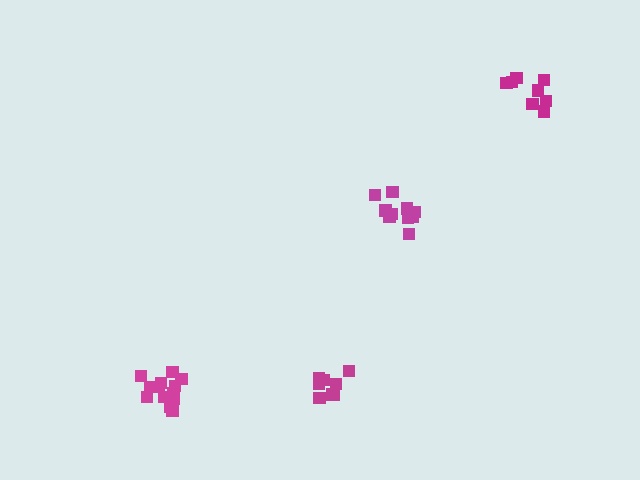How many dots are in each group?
Group 1: 13 dots, Group 2: 8 dots, Group 3: 8 dots, Group 4: 11 dots (40 total).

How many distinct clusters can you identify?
There are 4 distinct clusters.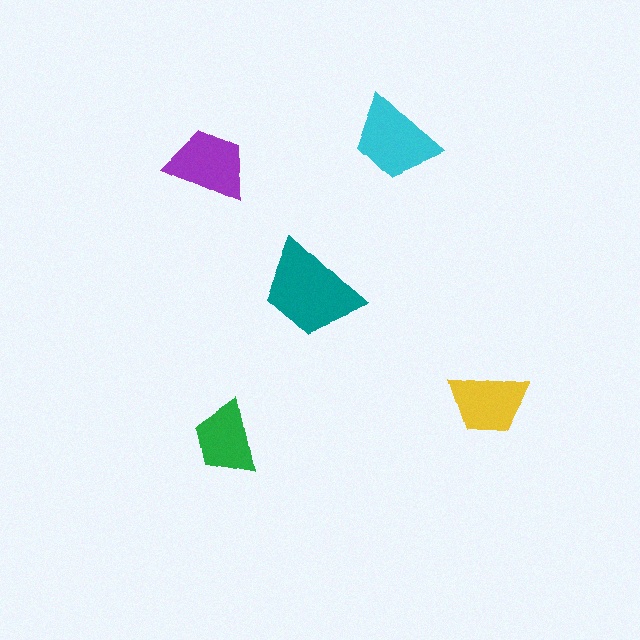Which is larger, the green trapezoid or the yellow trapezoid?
The yellow one.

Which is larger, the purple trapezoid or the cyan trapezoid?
The cyan one.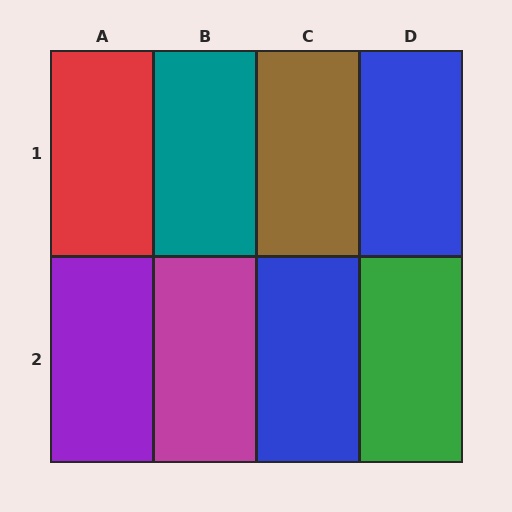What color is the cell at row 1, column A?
Red.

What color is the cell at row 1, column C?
Brown.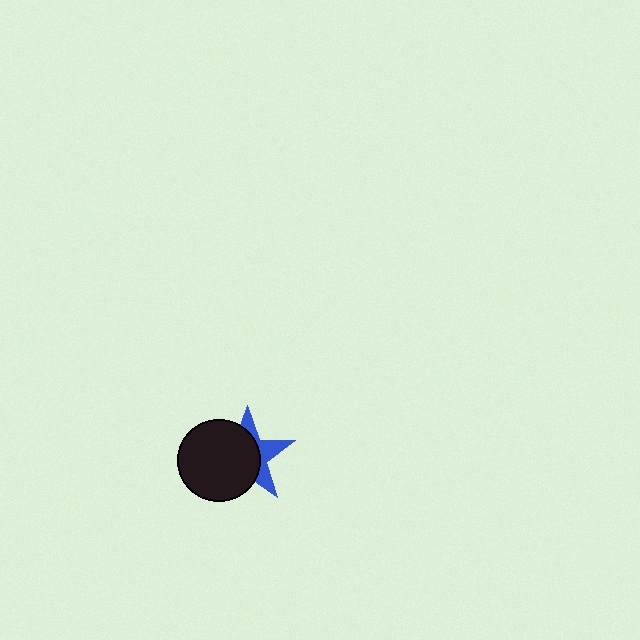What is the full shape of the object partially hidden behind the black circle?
The partially hidden object is a blue star.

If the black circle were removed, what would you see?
You would see the complete blue star.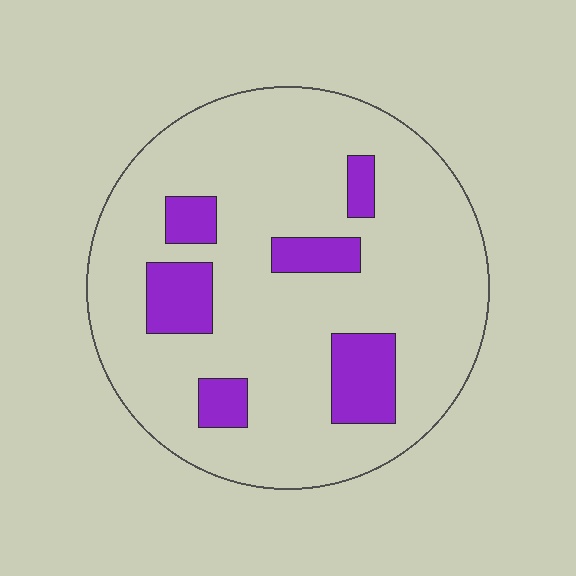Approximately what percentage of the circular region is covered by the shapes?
Approximately 15%.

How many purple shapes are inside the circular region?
6.